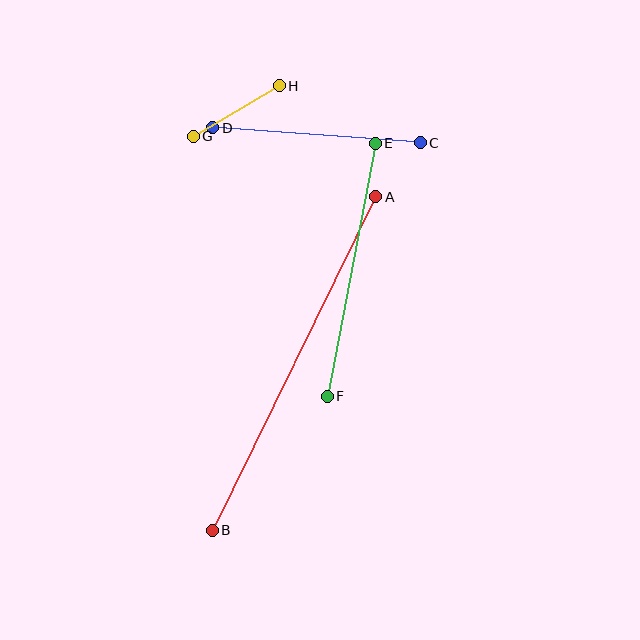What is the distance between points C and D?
The distance is approximately 208 pixels.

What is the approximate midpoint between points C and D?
The midpoint is at approximately (316, 135) pixels.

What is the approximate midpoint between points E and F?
The midpoint is at approximately (351, 270) pixels.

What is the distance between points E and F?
The distance is approximately 257 pixels.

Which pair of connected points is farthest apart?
Points A and B are farthest apart.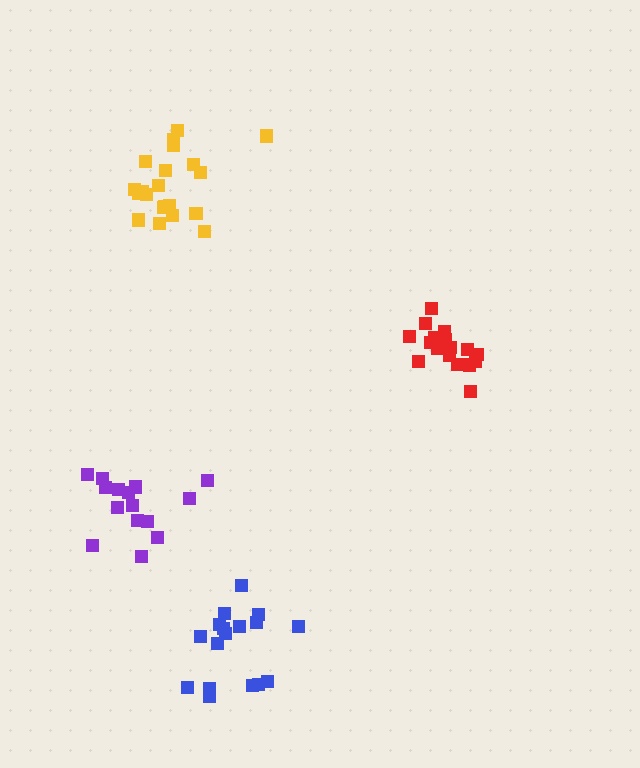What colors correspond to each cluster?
The clusters are colored: red, blue, yellow, purple.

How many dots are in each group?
Group 1: 18 dots, Group 2: 17 dots, Group 3: 21 dots, Group 4: 15 dots (71 total).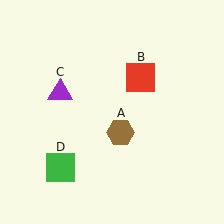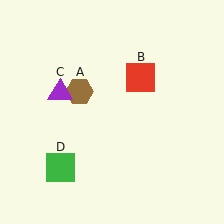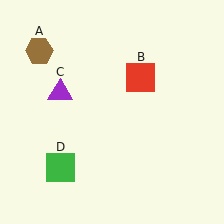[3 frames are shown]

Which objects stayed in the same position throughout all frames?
Red square (object B) and purple triangle (object C) and green square (object D) remained stationary.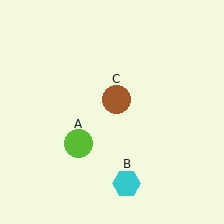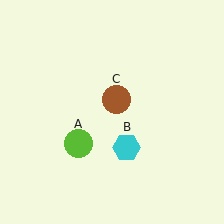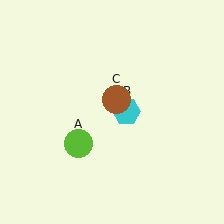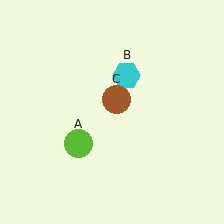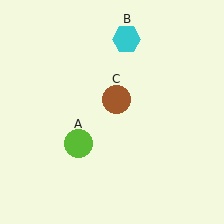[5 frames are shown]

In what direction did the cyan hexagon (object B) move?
The cyan hexagon (object B) moved up.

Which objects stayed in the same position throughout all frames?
Lime circle (object A) and brown circle (object C) remained stationary.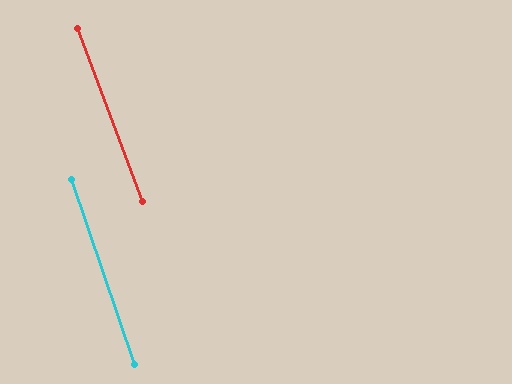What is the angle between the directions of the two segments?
Approximately 2 degrees.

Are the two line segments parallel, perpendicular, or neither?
Parallel — their directions differ by only 1.9°.